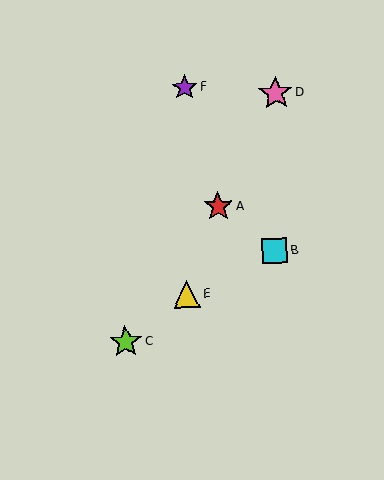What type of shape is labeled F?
Shape F is a purple star.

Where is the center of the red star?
The center of the red star is at (218, 207).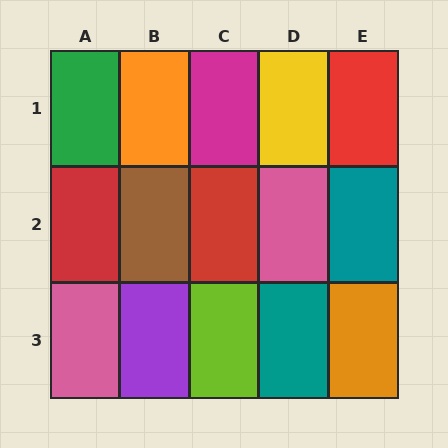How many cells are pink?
2 cells are pink.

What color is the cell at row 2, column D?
Pink.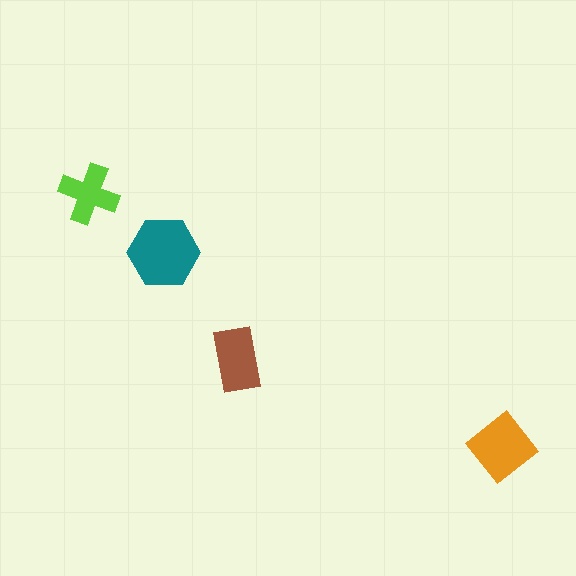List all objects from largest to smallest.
The teal hexagon, the orange diamond, the brown rectangle, the lime cross.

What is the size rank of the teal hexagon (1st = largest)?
1st.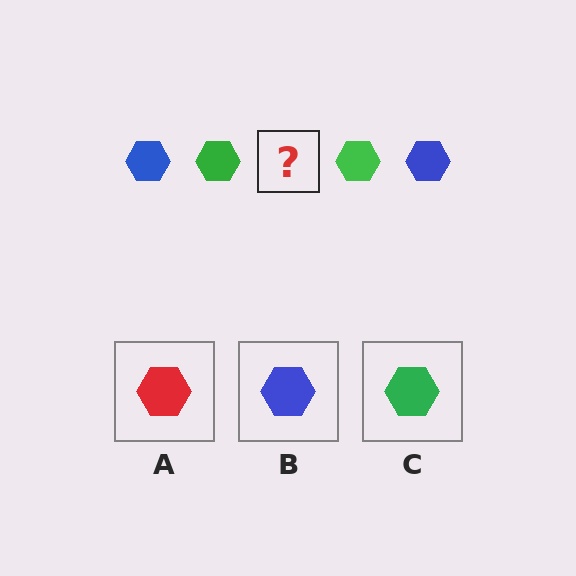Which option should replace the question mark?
Option B.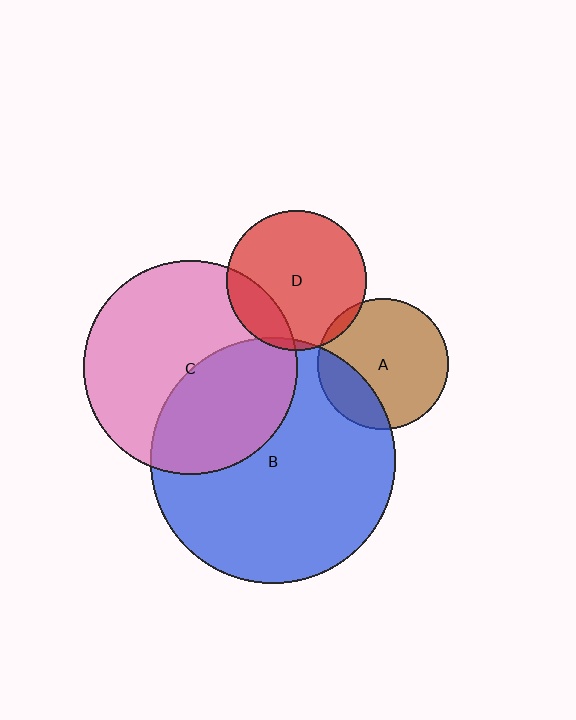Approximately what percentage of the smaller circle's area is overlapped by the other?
Approximately 20%.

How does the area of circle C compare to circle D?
Approximately 2.3 times.